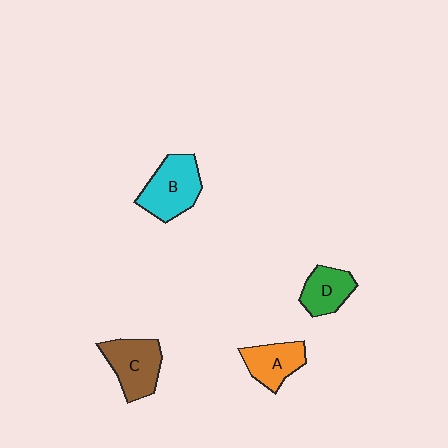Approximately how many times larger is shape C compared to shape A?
Approximately 1.3 times.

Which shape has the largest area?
Shape B (cyan).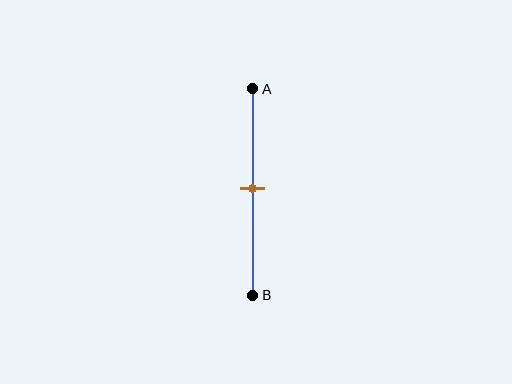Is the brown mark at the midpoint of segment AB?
Yes, the mark is approximately at the midpoint.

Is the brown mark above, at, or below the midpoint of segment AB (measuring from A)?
The brown mark is approximately at the midpoint of segment AB.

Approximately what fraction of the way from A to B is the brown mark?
The brown mark is approximately 50% of the way from A to B.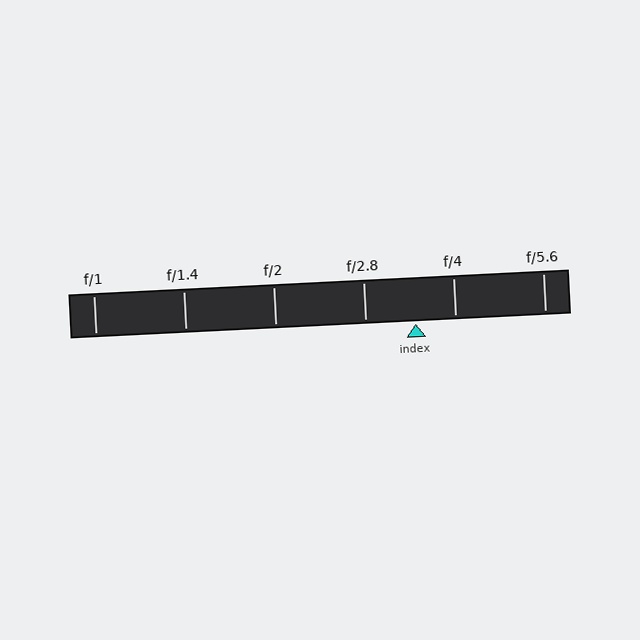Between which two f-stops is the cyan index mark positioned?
The index mark is between f/2.8 and f/4.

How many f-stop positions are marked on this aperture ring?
There are 6 f-stop positions marked.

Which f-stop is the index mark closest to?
The index mark is closest to f/4.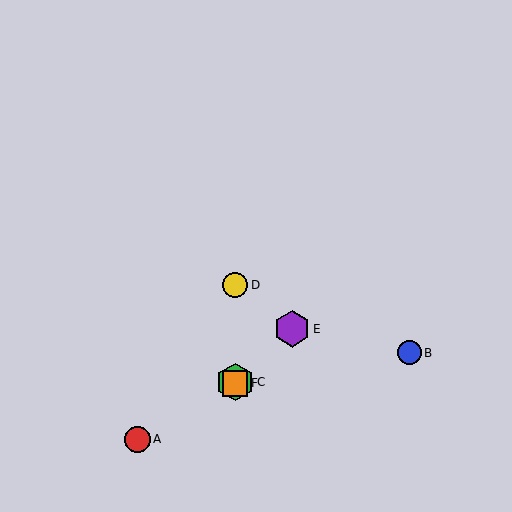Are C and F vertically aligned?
Yes, both are at x≈235.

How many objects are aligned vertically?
3 objects (C, D, F) are aligned vertically.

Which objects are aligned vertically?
Objects C, D, F are aligned vertically.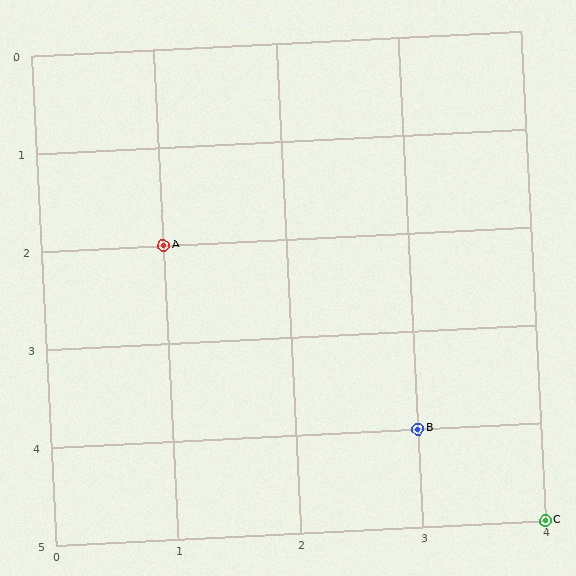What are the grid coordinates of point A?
Point A is at grid coordinates (1, 2).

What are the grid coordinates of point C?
Point C is at grid coordinates (4, 5).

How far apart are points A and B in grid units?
Points A and B are 2 columns and 2 rows apart (about 2.8 grid units diagonally).